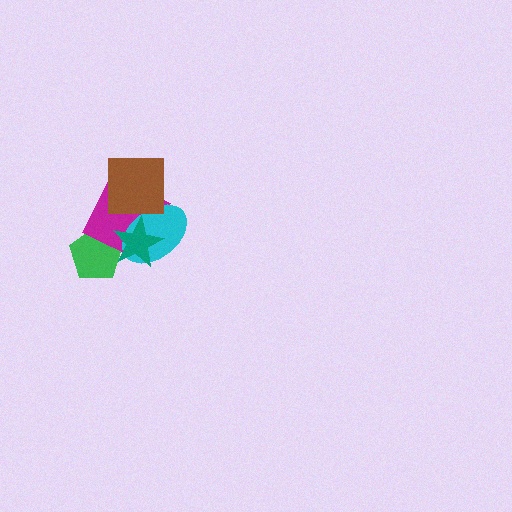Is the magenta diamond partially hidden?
Yes, it is partially covered by another shape.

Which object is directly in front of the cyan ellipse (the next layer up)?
The teal star is directly in front of the cyan ellipse.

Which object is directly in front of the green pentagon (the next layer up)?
The magenta diamond is directly in front of the green pentagon.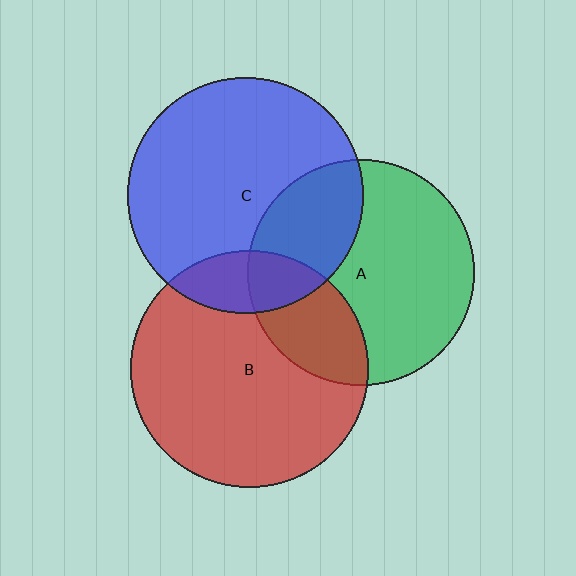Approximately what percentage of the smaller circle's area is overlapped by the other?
Approximately 15%.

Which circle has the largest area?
Circle B (red).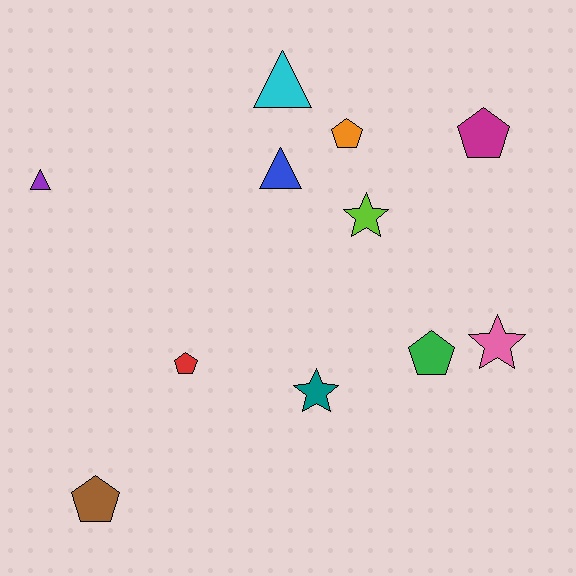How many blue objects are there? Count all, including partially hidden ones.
There is 1 blue object.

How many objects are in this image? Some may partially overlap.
There are 11 objects.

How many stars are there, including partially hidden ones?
There are 3 stars.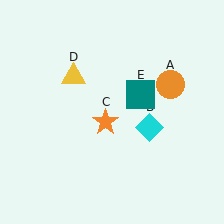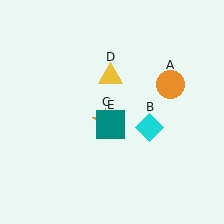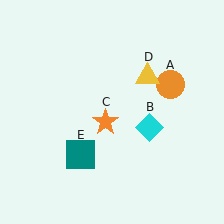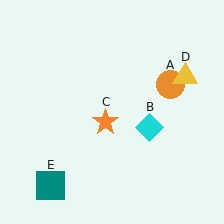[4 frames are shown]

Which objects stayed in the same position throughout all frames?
Orange circle (object A) and cyan diamond (object B) and orange star (object C) remained stationary.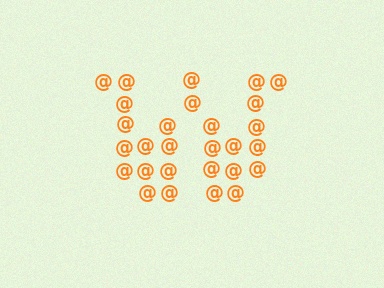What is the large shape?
The large shape is the letter W.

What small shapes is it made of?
It is made of small at signs.